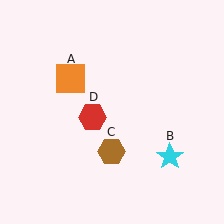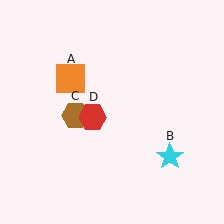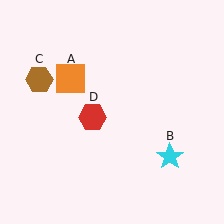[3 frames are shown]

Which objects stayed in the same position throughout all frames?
Orange square (object A) and cyan star (object B) and red hexagon (object D) remained stationary.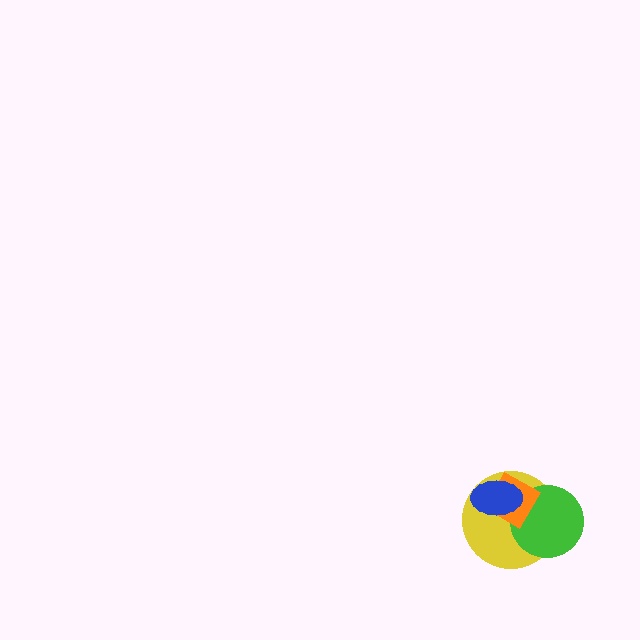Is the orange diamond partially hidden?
Yes, it is partially covered by another shape.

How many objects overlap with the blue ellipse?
3 objects overlap with the blue ellipse.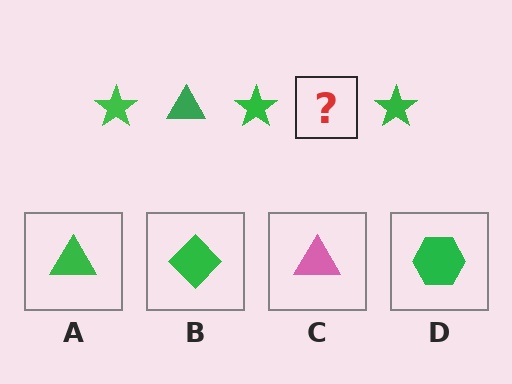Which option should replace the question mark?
Option A.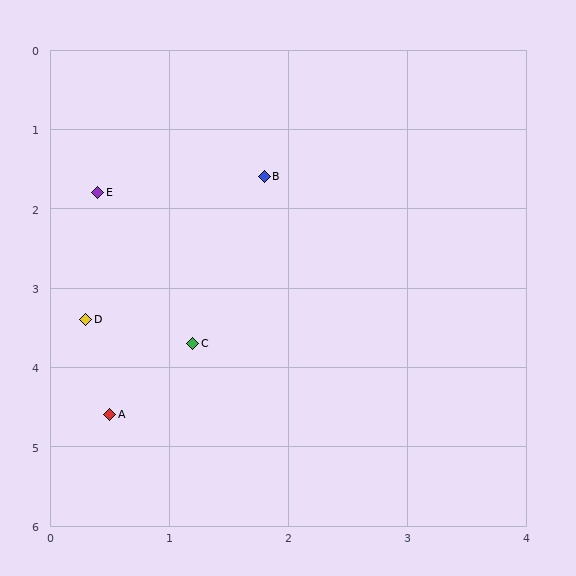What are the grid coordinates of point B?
Point B is at approximately (1.8, 1.6).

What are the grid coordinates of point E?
Point E is at approximately (0.4, 1.8).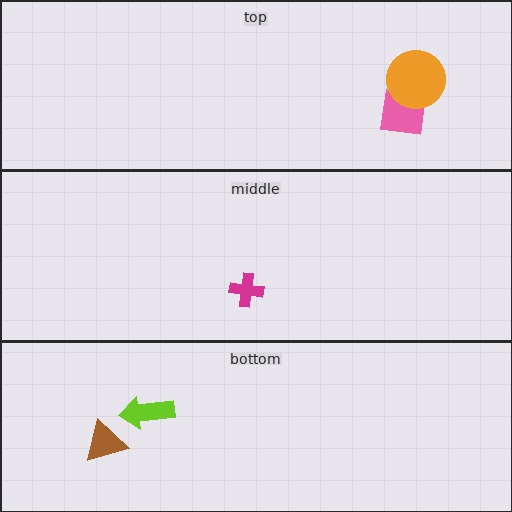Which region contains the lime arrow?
The bottom region.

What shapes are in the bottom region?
The lime arrow, the brown triangle.